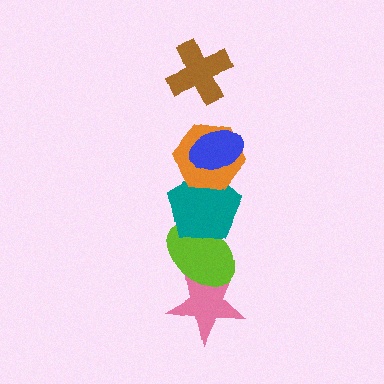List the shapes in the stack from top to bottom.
From top to bottom: the brown cross, the blue ellipse, the orange hexagon, the teal pentagon, the lime ellipse, the pink star.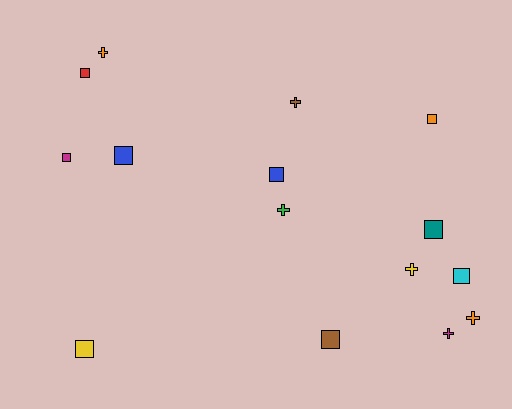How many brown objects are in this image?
There are 2 brown objects.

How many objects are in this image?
There are 15 objects.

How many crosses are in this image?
There are 6 crosses.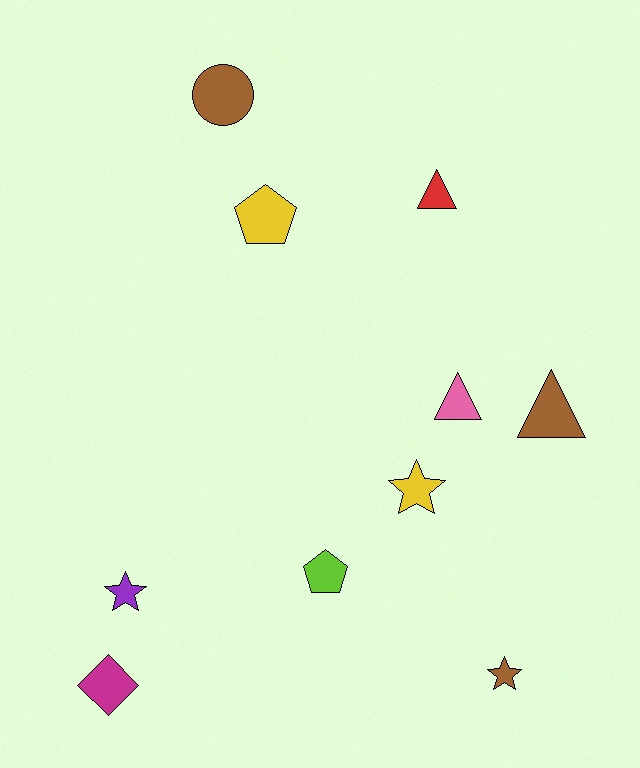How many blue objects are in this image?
There are no blue objects.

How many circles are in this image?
There is 1 circle.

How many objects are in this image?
There are 10 objects.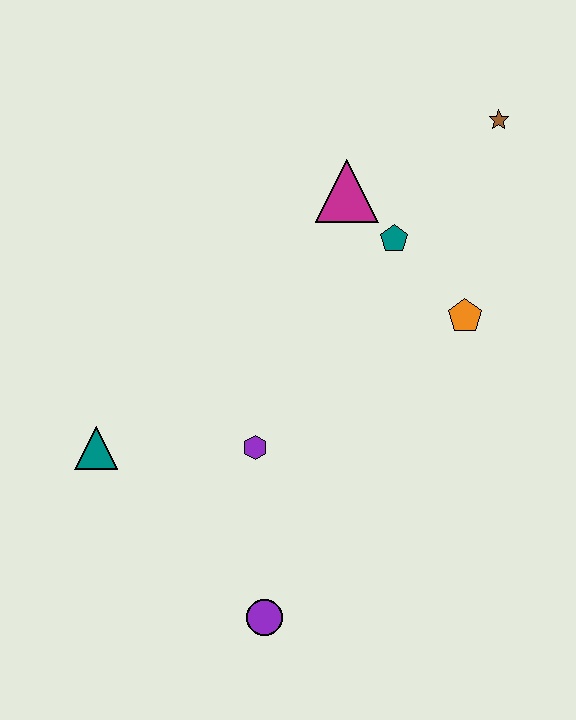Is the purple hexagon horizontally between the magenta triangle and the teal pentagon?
No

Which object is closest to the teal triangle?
The purple hexagon is closest to the teal triangle.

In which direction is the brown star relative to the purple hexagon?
The brown star is above the purple hexagon.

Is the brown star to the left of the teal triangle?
No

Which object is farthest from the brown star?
The purple circle is farthest from the brown star.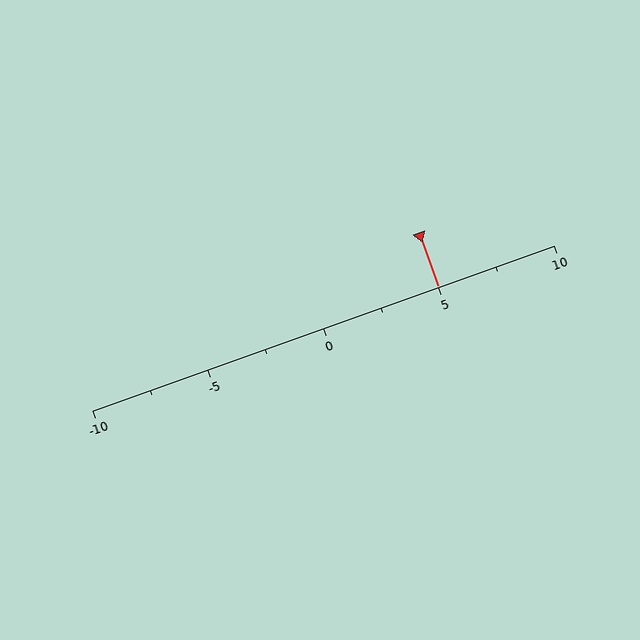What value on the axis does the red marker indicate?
The marker indicates approximately 5.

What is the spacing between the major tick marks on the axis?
The major ticks are spaced 5 apart.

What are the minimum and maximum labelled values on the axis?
The axis runs from -10 to 10.